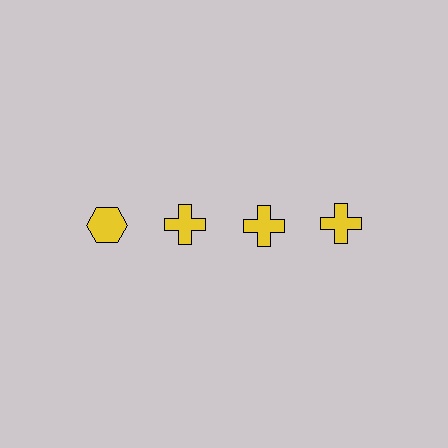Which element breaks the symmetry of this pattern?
The yellow hexagon in the top row, leftmost column breaks the symmetry. All other shapes are yellow crosses.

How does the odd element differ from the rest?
It has a different shape: hexagon instead of cross.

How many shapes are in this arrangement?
There are 4 shapes arranged in a grid pattern.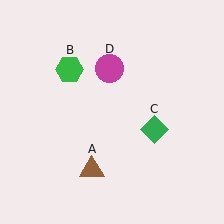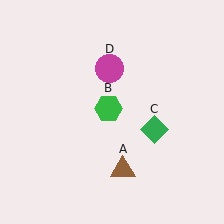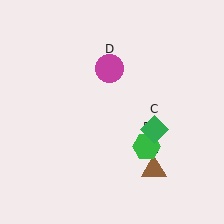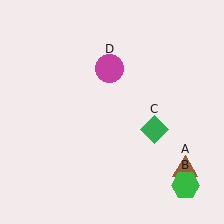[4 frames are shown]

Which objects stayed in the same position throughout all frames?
Green diamond (object C) and magenta circle (object D) remained stationary.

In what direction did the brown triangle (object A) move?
The brown triangle (object A) moved right.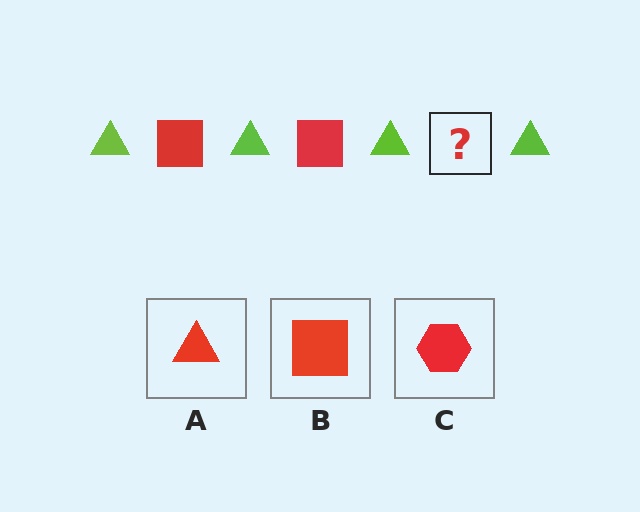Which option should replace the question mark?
Option B.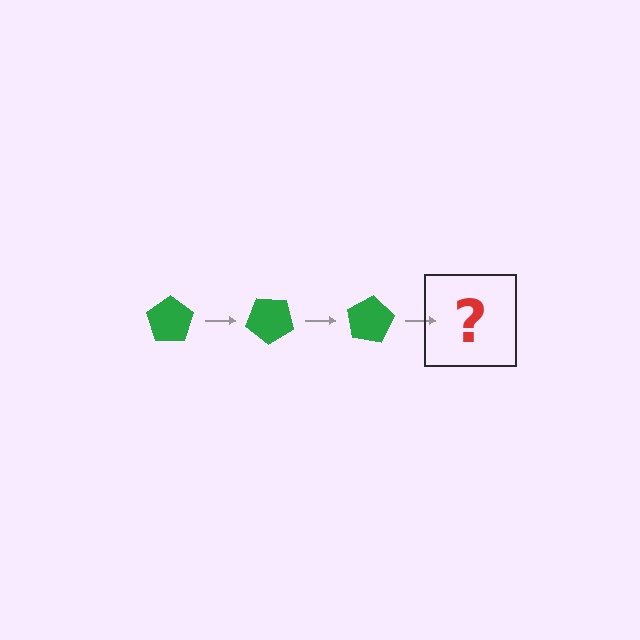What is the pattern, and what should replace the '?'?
The pattern is that the pentagon rotates 40 degrees each step. The '?' should be a green pentagon rotated 120 degrees.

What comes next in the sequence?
The next element should be a green pentagon rotated 120 degrees.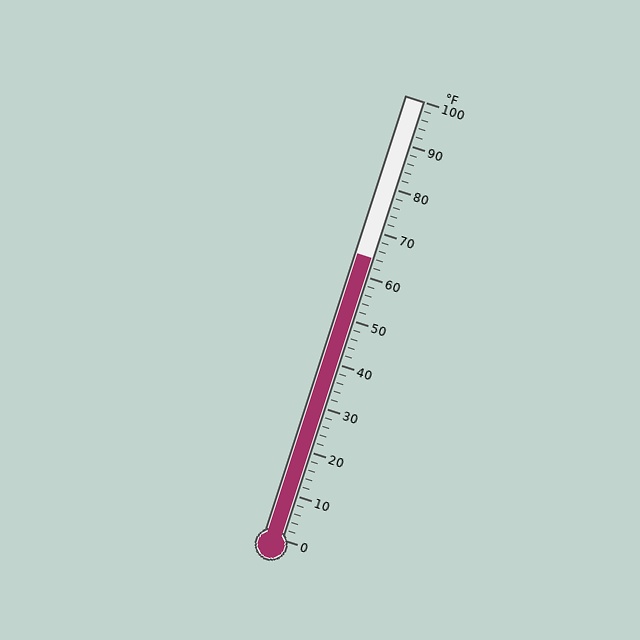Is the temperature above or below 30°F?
The temperature is above 30°F.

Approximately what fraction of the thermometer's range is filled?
The thermometer is filled to approximately 65% of its range.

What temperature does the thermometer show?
The thermometer shows approximately 64°F.